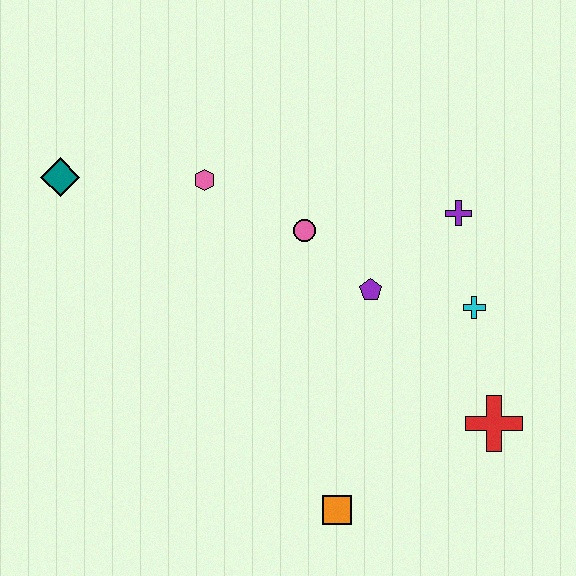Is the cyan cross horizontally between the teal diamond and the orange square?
No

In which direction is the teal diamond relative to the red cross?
The teal diamond is to the left of the red cross.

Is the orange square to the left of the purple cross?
Yes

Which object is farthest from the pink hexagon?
The red cross is farthest from the pink hexagon.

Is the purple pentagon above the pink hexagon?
No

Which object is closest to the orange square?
The red cross is closest to the orange square.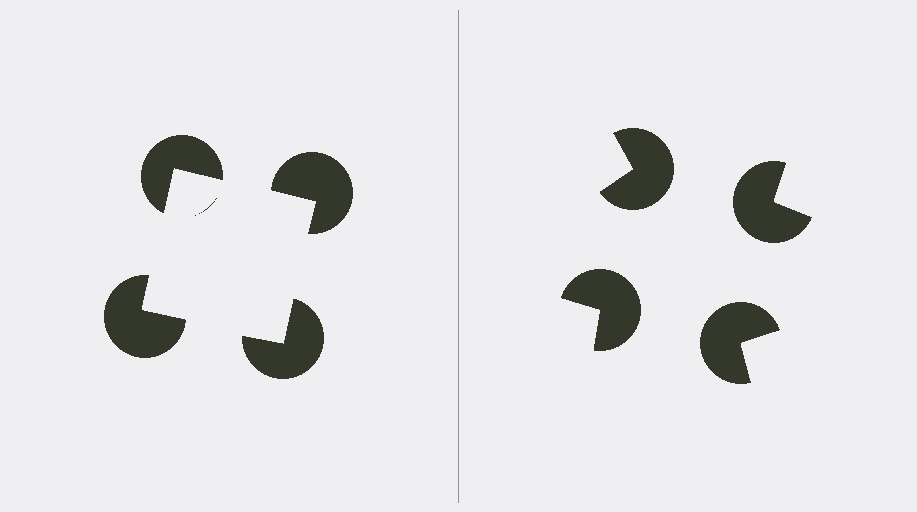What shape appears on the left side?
An illusory square.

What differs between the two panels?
The pac-man discs are positioned identically on both sides; only the wedge orientations differ. On the left they align to a square; on the right they are misaligned.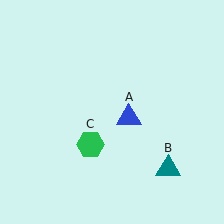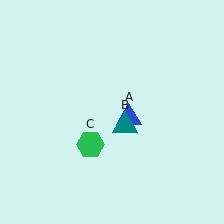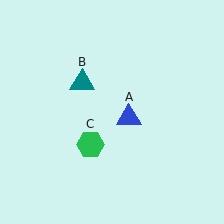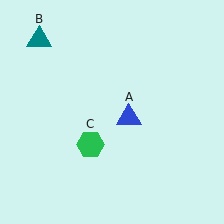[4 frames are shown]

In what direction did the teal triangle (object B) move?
The teal triangle (object B) moved up and to the left.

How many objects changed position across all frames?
1 object changed position: teal triangle (object B).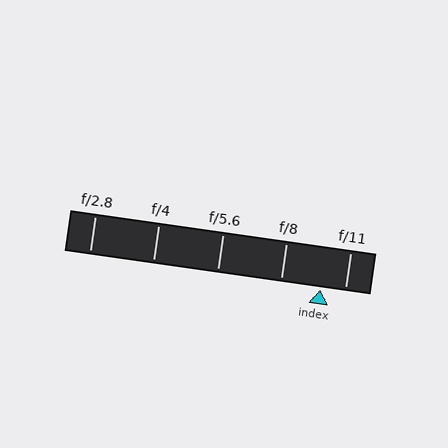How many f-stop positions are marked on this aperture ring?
There are 5 f-stop positions marked.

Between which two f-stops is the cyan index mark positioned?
The index mark is between f/8 and f/11.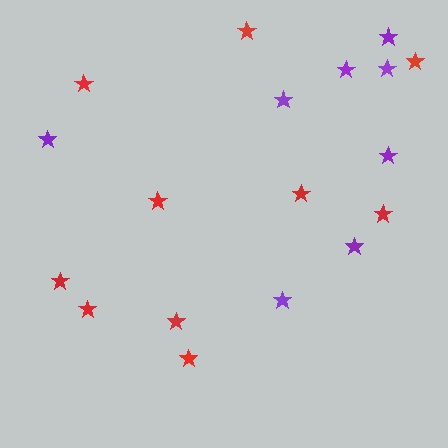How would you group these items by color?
There are 2 groups: one group of red stars (10) and one group of purple stars (8).